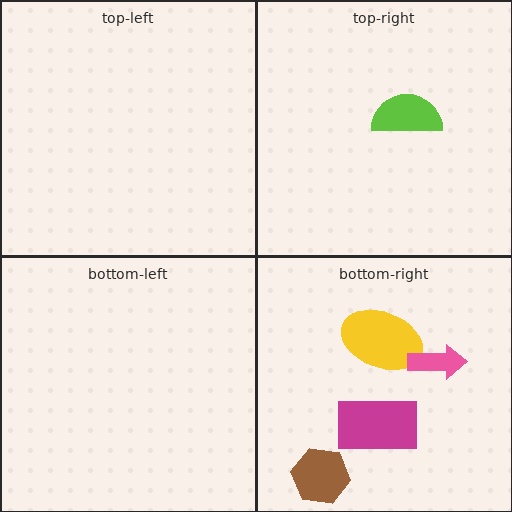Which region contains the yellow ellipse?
The bottom-right region.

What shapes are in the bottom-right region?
The yellow ellipse, the pink arrow, the magenta rectangle, the brown hexagon.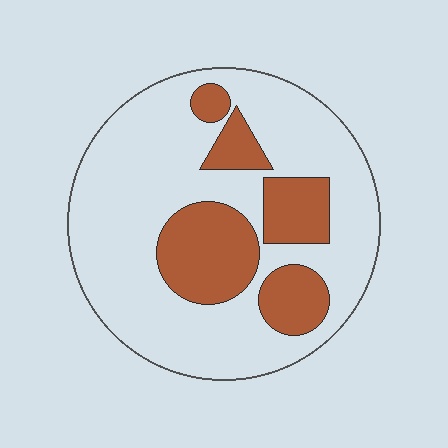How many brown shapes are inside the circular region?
5.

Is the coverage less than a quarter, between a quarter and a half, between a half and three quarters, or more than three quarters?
Between a quarter and a half.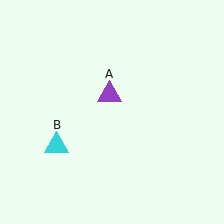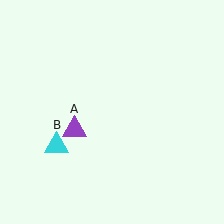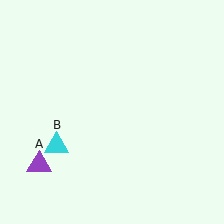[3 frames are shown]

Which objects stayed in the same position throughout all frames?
Cyan triangle (object B) remained stationary.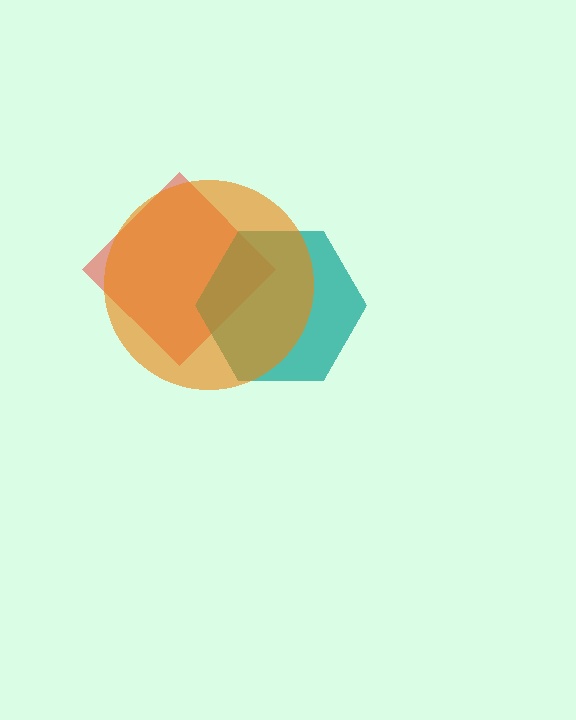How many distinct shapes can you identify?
There are 3 distinct shapes: a red diamond, a teal hexagon, an orange circle.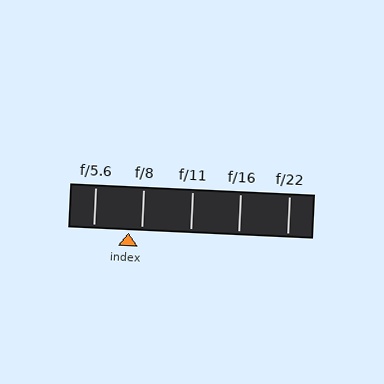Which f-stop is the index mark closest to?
The index mark is closest to f/8.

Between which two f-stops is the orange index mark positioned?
The index mark is between f/5.6 and f/8.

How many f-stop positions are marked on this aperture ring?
There are 5 f-stop positions marked.